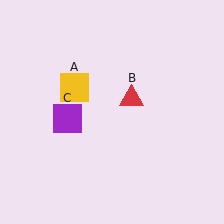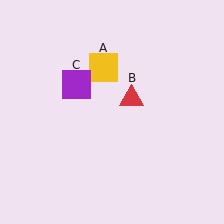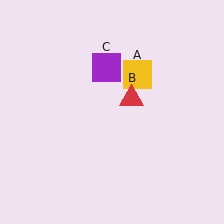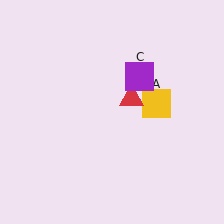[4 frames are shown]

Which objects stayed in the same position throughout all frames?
Red triangle (object B) remained stationary.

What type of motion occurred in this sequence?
The yellow square (object A), purple square (object C) rotated clockwise around the center of the scene.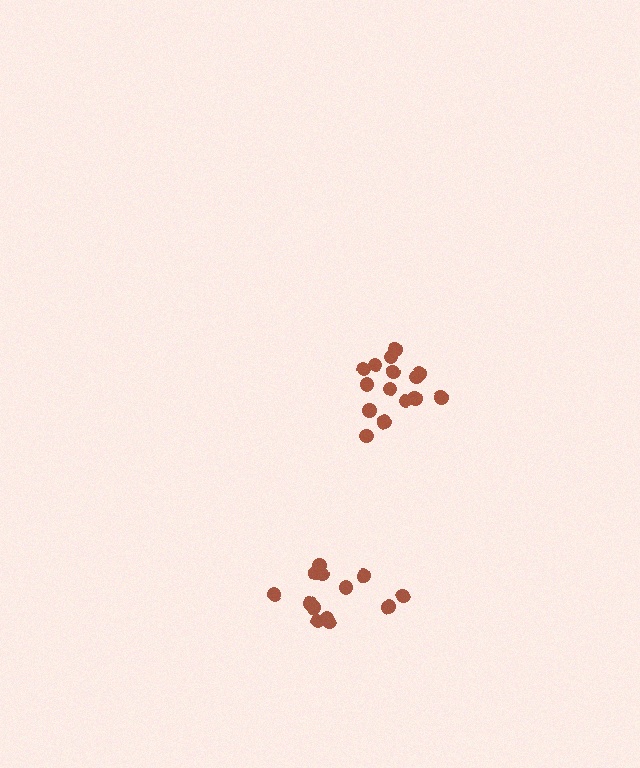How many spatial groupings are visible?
There are 2 spatial groupings.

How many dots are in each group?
Group 1: 15 dots, Group 2: 13 dots (28 total).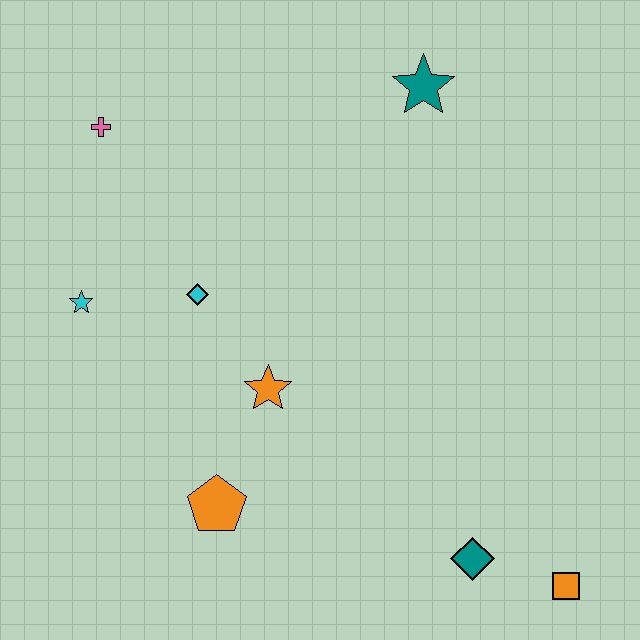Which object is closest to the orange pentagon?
The orange star is closest to the orange pentagon.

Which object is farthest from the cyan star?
The orange square is farthest from the cyan star.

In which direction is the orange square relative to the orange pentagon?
The orange square is to the right of the orange pentagon.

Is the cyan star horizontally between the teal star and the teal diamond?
No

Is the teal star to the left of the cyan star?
No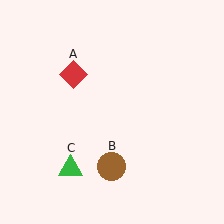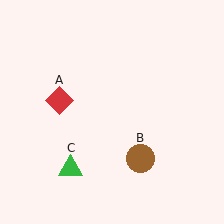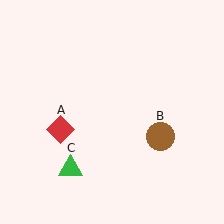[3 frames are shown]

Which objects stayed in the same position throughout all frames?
Green triangle (object C) remained stationary.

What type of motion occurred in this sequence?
The red diamond (object A), brown circle (object B) rotated counterclockwise around the center of the scene.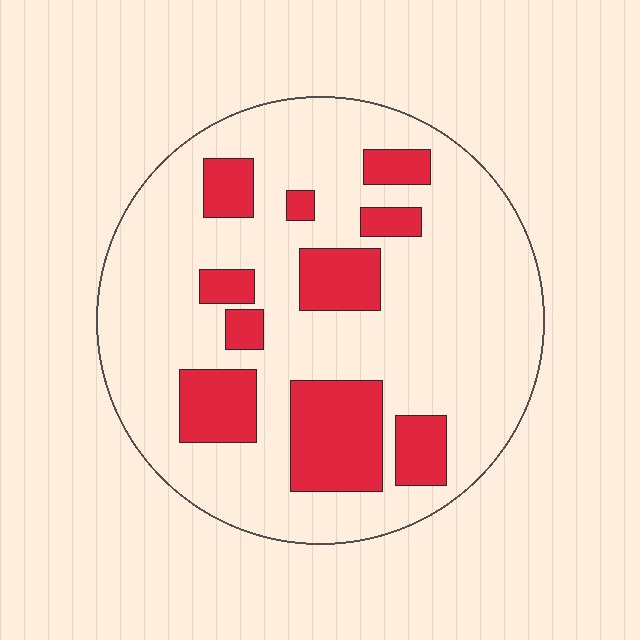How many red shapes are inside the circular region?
10.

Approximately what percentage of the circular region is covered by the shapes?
Approximately 25%.